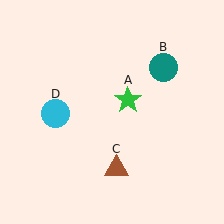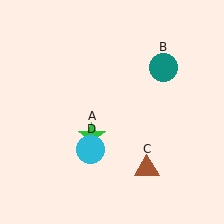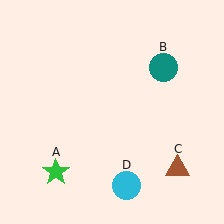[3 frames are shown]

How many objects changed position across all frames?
3 objects changed position: green star (object A), brown triangle (object C), cyan circle (object D).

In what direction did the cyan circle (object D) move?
The cyan circle (object D) moved down and to the right.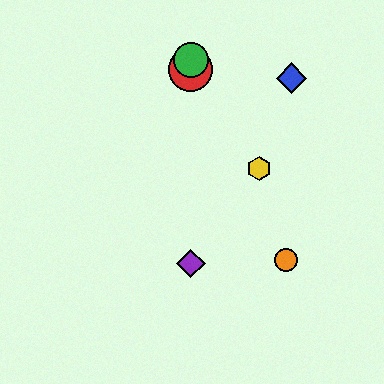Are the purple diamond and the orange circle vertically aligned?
No, the purple diamond is at x≈191 and the orange circle is at x≈286.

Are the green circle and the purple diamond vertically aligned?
Yes, both are at x≈191.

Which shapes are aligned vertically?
The red circle, the green circle, the purple diamond are aligned vertically.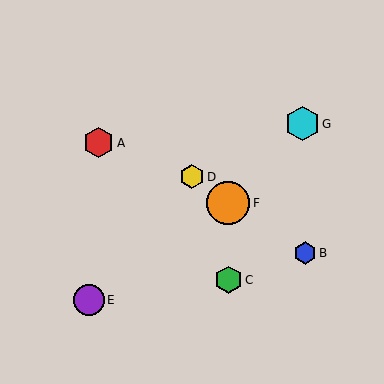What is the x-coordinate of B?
Object B is at x≈305.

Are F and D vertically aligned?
No, F is at x≈228 and D is at x≈192.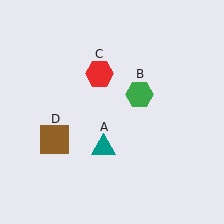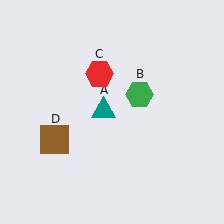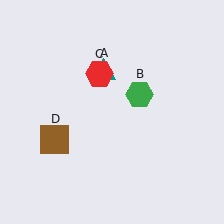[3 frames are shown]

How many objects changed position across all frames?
1 object changed position: teal triangle (object A).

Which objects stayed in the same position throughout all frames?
Green hexagon (object B) and red hexagon (object C) and brown square (object D) remained stationary.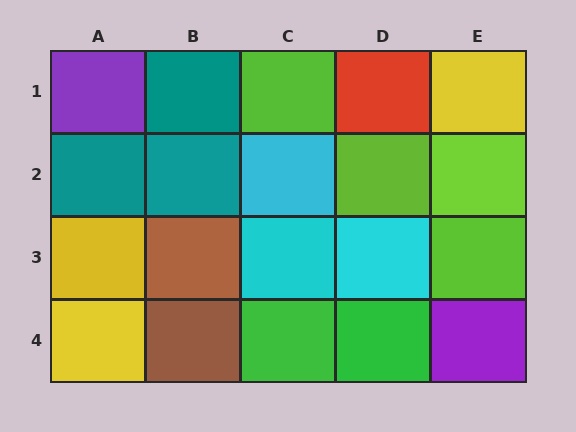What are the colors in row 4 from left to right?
Yellow, brown, green, green, purple.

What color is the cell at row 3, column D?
Cyan.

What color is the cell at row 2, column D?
Lime.